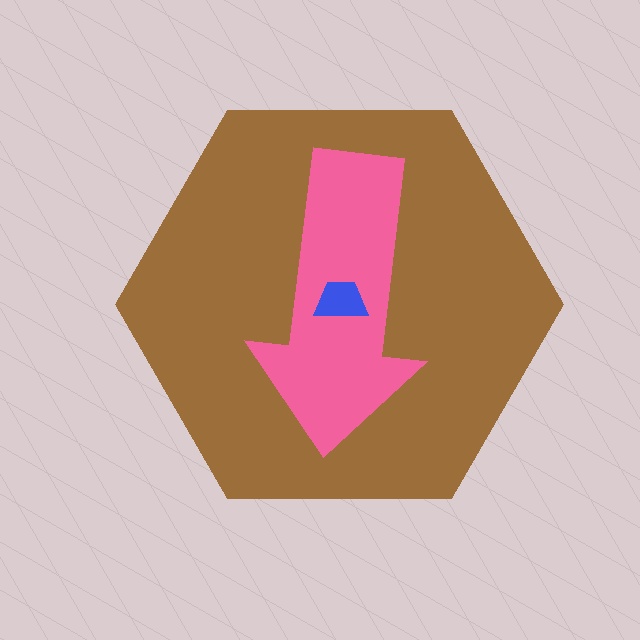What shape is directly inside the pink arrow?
The blue trapezoid.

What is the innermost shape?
The blue trapezoid.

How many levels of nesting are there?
3.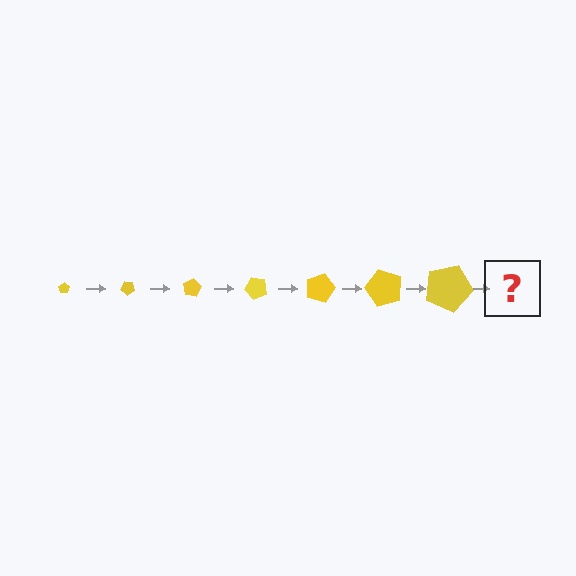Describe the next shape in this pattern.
It should be a pentagon, larger than the previous one and rotated 280 degrees from the start.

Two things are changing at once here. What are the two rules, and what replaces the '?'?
The two rules are that the pentagon grows larger each step and it rotates 40 degrees each step. The '?' should be a pentagon, larger than the previous one and rotated 280 degrees from the start.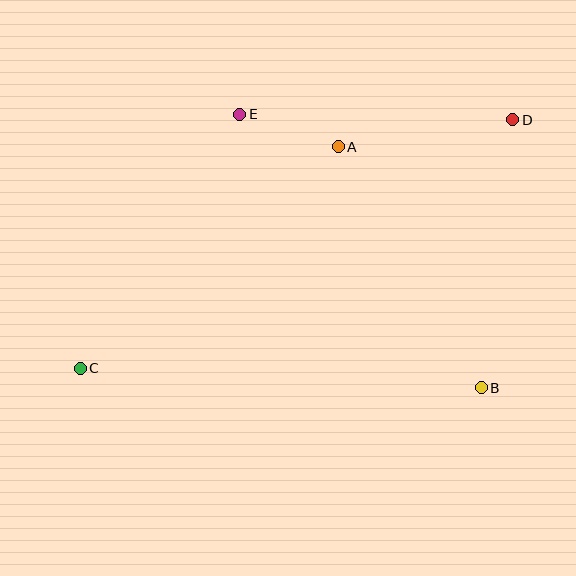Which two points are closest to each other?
Points A and E are closest to each other.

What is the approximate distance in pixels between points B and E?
The distance between B and E is approximately 365 pixels.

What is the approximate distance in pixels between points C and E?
The distance between C and E is approximately 300 pixels.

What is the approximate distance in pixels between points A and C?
The distance between A and C is approximately 340 pixels.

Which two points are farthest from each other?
Points C and D are farthest from each other.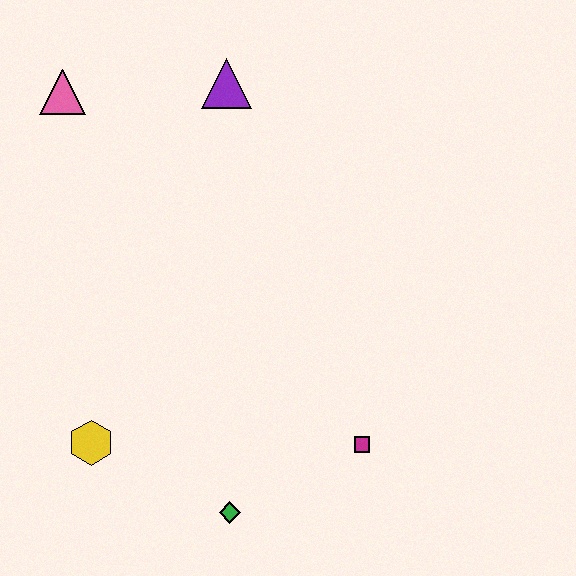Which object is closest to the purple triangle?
The pink triangle is closest to the purple triangle.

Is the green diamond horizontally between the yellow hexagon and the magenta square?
Yes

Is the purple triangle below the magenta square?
No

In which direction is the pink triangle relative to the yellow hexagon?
The pink triangle is above the yellow hexagon.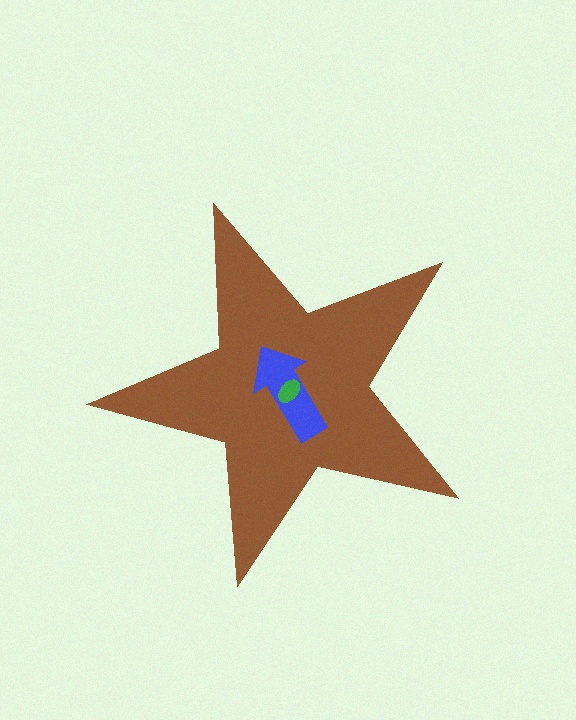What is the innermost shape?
The green ellipse.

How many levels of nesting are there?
3.